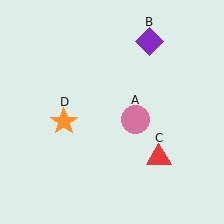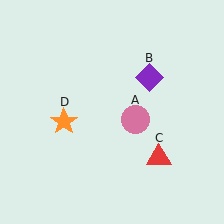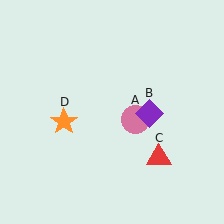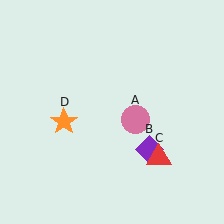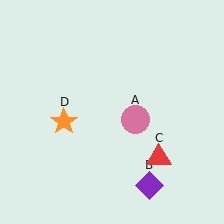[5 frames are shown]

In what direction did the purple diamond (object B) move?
The purple diamond (object B) moved down.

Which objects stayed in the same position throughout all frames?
Pink circle (object A) and red triangle (object C) and orange star (object D) remained stationary.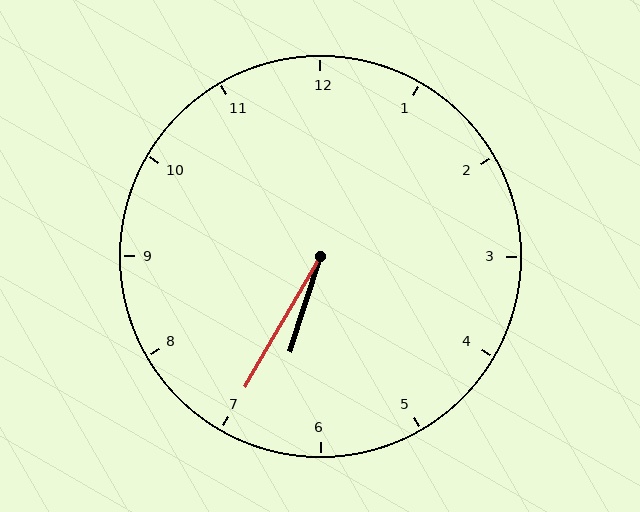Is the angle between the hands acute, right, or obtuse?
It is acute.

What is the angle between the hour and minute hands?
Approximately 12 degrees.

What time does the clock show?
6:35.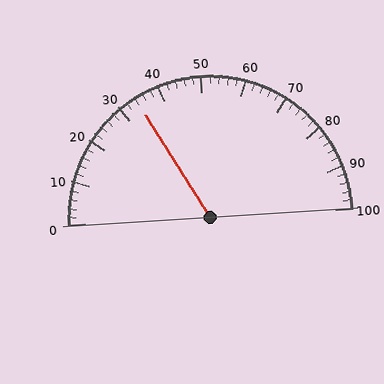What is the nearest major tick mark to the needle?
The nearest major tick mark is 30.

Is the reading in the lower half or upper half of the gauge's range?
The reading is in the lower half of the range (0 to 100).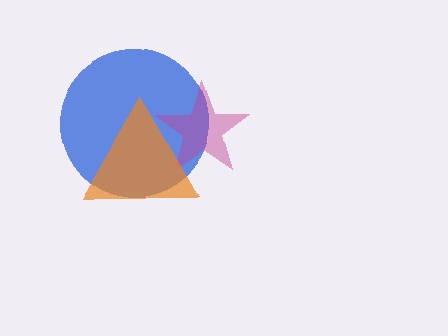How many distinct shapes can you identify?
There are 3 distinct shapes: a blue circle, a magenta star, an orange triangle.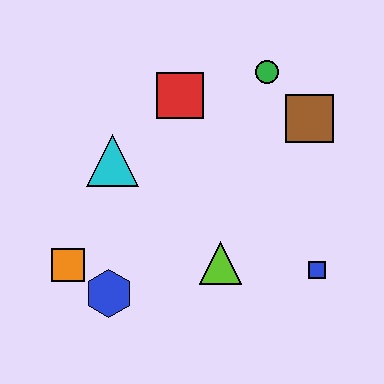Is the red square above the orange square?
Yes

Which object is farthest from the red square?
The blue square is farthest from the red square.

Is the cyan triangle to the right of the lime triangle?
No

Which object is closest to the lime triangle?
The blue square is closest to the lime triangle.